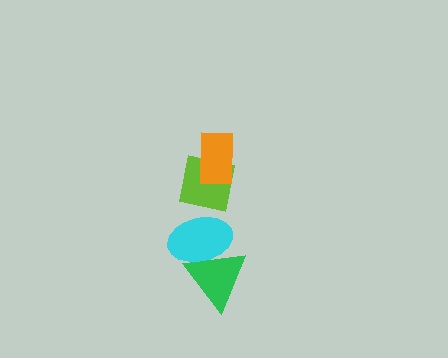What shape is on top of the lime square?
The orange rectangle is on top of the lime square.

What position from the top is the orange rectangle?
The orange rectangle is 1st from the top.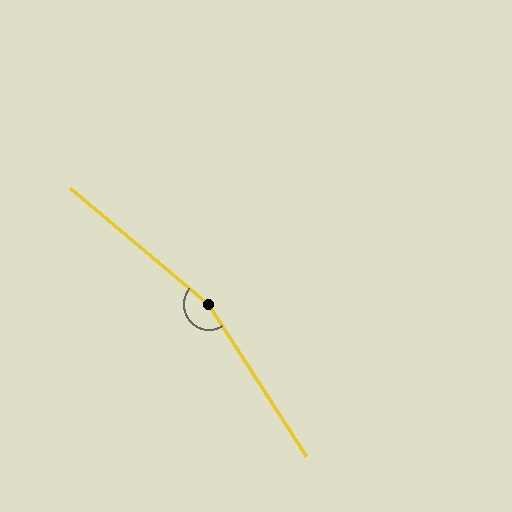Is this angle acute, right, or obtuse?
It is obtuse.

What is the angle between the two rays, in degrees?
Approximately 162 degrees.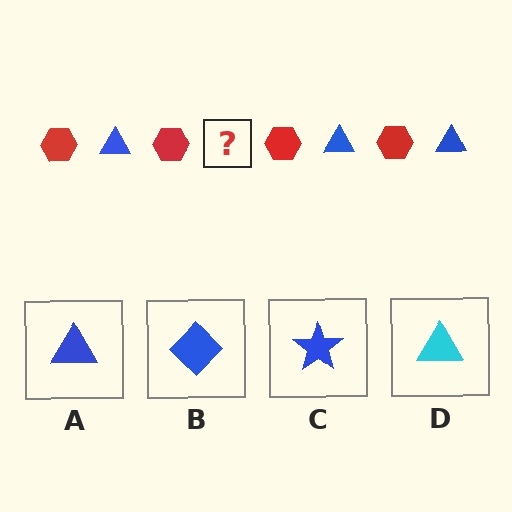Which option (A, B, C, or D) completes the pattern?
A.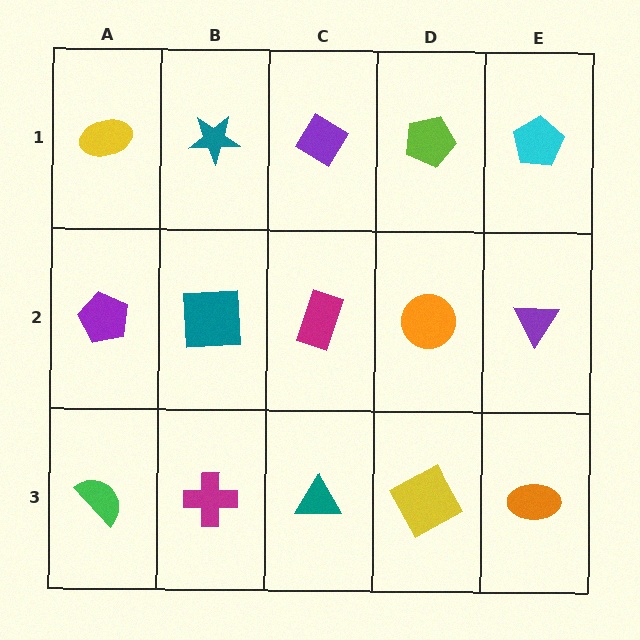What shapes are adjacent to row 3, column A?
A purple pentagon (row 2, column A), a magenta cross (row 3, column B).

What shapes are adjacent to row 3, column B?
A teal square (row 2, column B), a green semicircle (row 3, column A), a teal triangle (row 3, column C).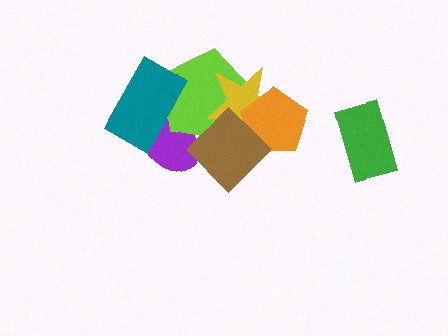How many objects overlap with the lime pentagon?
5 objects overlap with the lime pentagon.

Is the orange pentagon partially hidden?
Yes, it is partially covered by another shape.